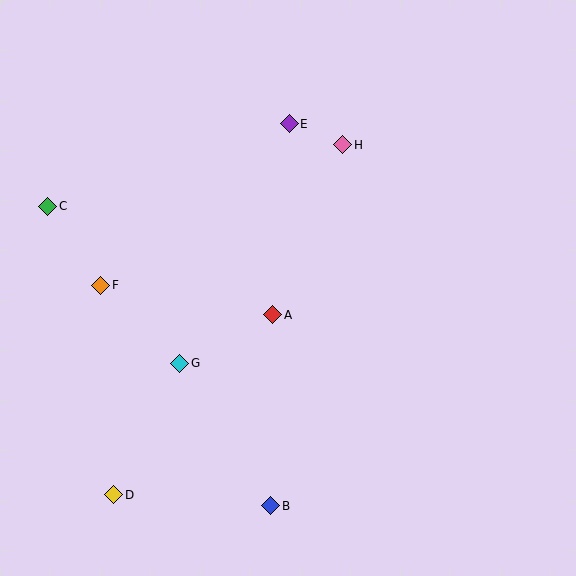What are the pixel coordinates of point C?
Point C is at (48, 206).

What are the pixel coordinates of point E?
Point E is at (289, 124).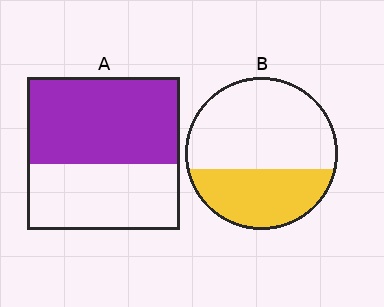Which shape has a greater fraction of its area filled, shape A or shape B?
Shape A.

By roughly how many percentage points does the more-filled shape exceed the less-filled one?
By roughly 20 percentage points (A over B).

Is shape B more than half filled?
No.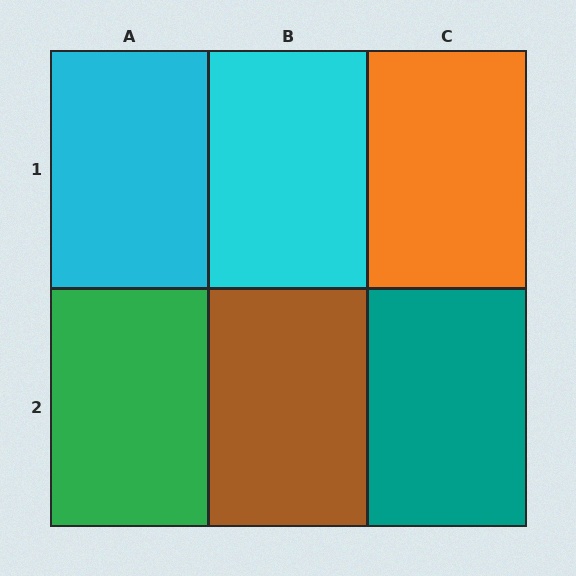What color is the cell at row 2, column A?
Green.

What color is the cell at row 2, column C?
Teal.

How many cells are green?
1 cell is green.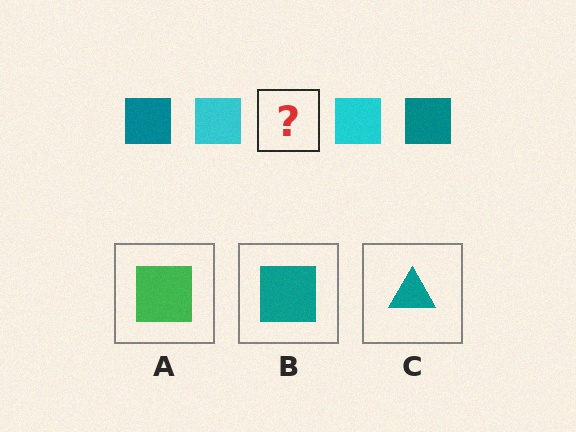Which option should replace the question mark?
Option B.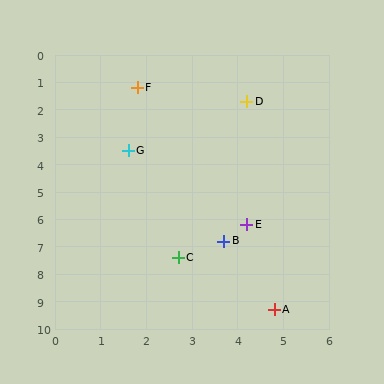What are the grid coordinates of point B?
Point B is at approximately (3.7, 6.8).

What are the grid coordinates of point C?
Point C is at approximately (2.7, 7.4).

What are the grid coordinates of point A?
Point A is at approximately (4.8, 9.3).